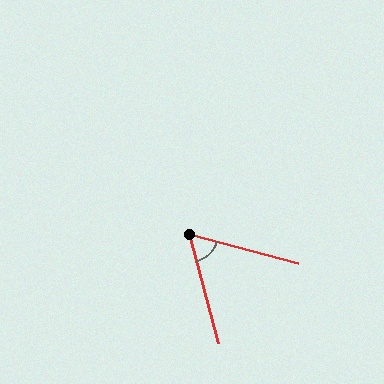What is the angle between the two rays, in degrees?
Approximately 60 degrees.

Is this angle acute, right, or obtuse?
It is acute.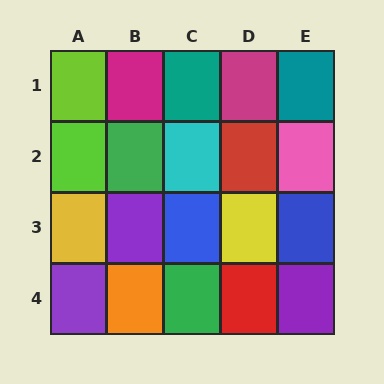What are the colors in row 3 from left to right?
Yellow, purple, blue, yellow, blue.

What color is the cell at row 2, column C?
Cyan.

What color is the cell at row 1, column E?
Teal.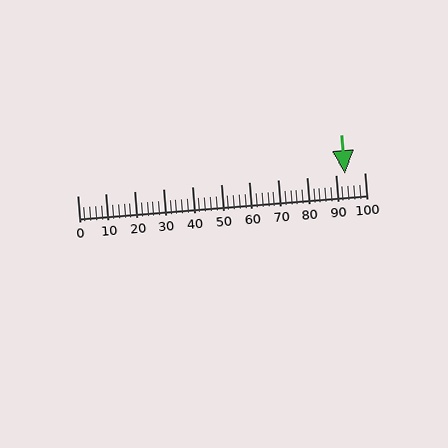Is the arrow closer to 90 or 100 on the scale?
The arrow is closer to 90.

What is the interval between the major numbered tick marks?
The major tick marks are spaced 10 units apart.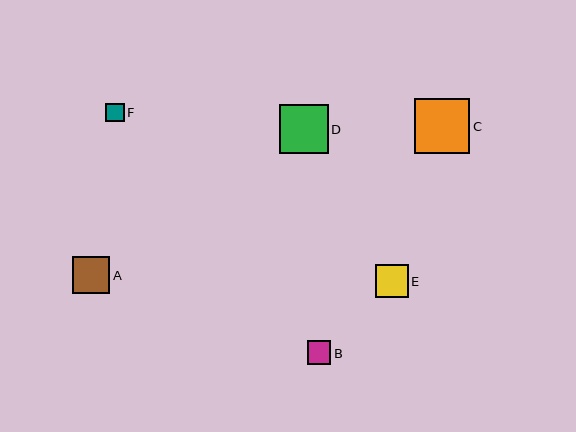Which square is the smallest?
Square F is the smallest with a size of approximately 19 pixels.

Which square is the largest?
Square C is the largest with a size of approximately 55 pixels.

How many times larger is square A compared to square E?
Square A is approximately 1.1 times the size of square E.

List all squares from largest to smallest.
From largest to smallest: C, D, A, E, B, F.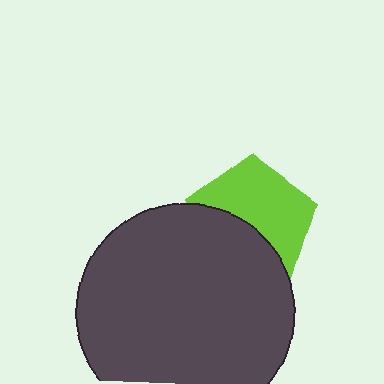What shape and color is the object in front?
The object in front is a dark gray circle.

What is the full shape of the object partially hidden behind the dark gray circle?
The partially hidden object is a lime pentagon.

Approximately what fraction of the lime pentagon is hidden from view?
Roughly 43% of the lime pentagon is hidden behind the dark gray circle.